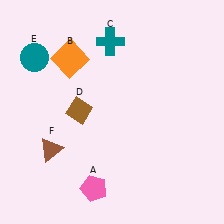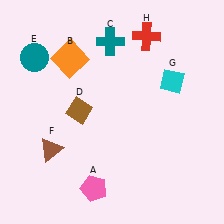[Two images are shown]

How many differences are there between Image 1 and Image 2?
There are 2 differences between the two images.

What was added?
A cyan diamond (G), a red cross (H) were added in Image 2.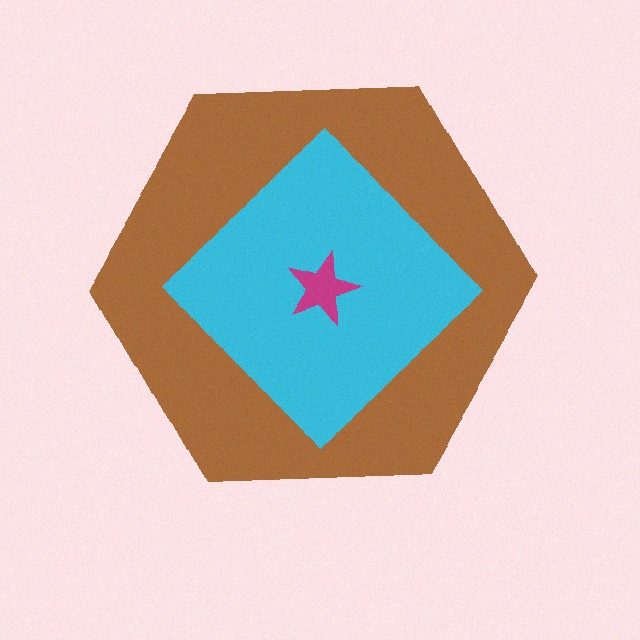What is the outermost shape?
The brown hexagon.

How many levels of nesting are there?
3.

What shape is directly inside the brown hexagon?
The cyan diamond.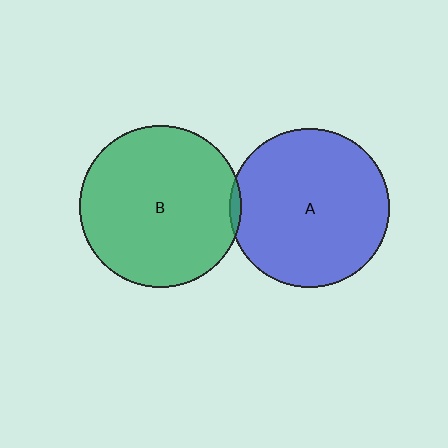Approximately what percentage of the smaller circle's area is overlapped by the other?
Approximately 5%.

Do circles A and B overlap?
Yes.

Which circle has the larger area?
Circle B (green).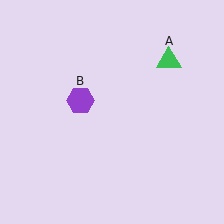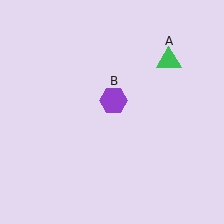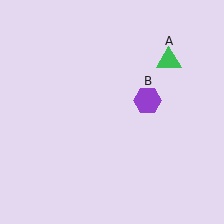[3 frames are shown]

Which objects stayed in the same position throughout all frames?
Green triangle (object A) remained stationary.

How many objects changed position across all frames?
1 object changed position: purple hexagon (object B).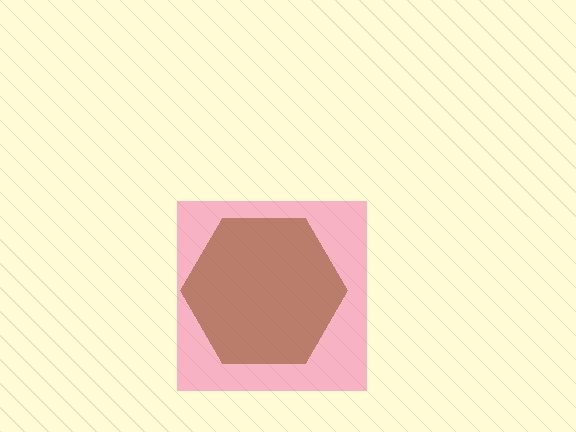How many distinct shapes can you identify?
There are 2 distinct shapes: a pink square, a brown hexagon.